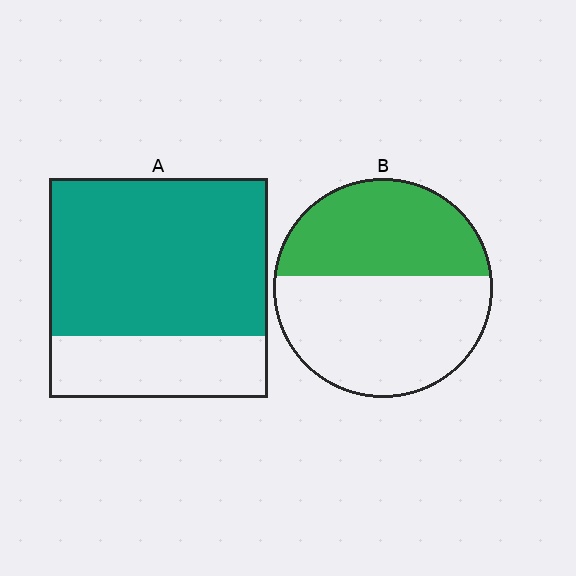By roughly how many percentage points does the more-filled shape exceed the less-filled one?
By roughly 30 percentage points (A over B).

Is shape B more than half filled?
No.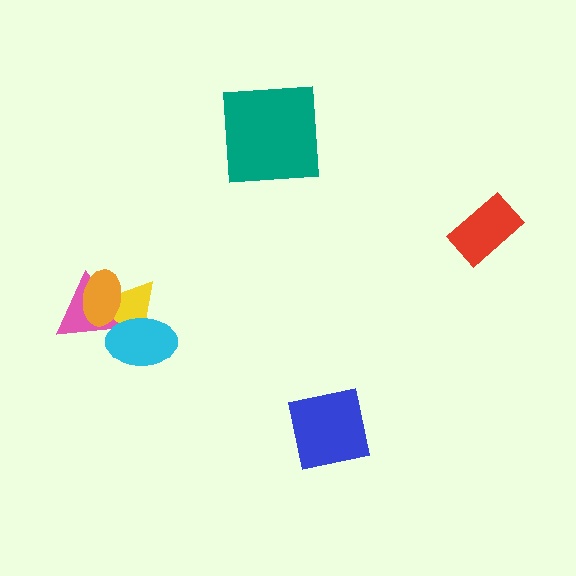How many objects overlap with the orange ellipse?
2 objects overlap with the orange ellipse.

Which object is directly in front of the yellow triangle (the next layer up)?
The cyan ellipse is directly in front of the yellow triangle.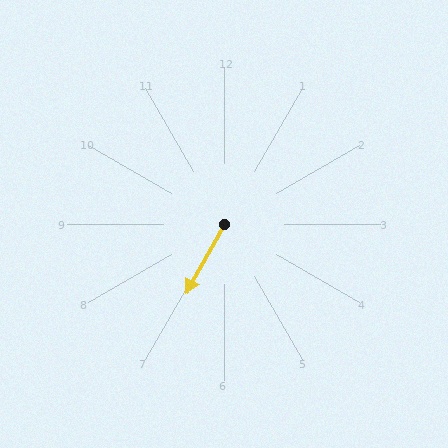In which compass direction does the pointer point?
Southwest.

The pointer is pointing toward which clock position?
Roughly 7 o'clock.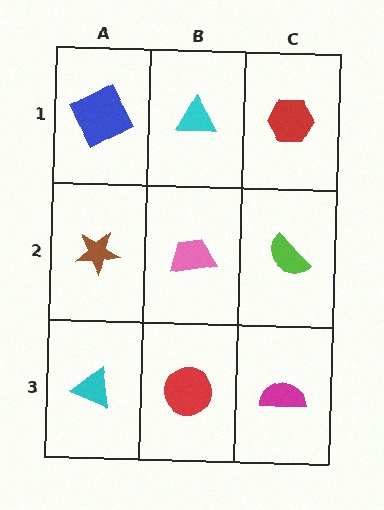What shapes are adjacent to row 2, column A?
A blue square (row 1, column A), a cyan triangle (row 3, column A), a pink trapezoid (row 2, column B).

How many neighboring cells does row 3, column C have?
2.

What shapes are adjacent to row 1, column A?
A brown star (row 2, column A), a cyan triangle (row 1, column B).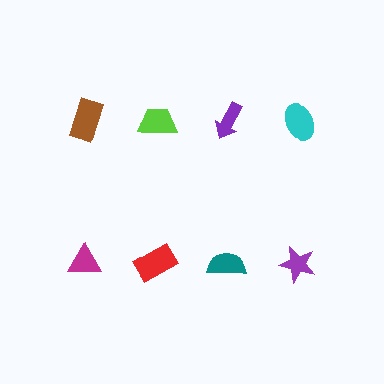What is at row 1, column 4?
A cyan ellipse.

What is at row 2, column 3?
A teal semicircle.